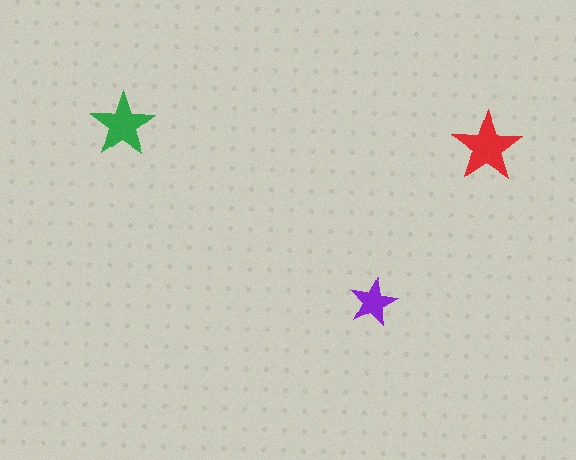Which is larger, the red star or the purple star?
The red one.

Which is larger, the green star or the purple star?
The green one.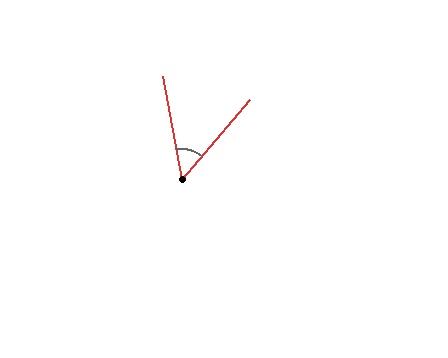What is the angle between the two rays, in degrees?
Approximately 51 degrees.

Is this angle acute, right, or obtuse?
It is acute.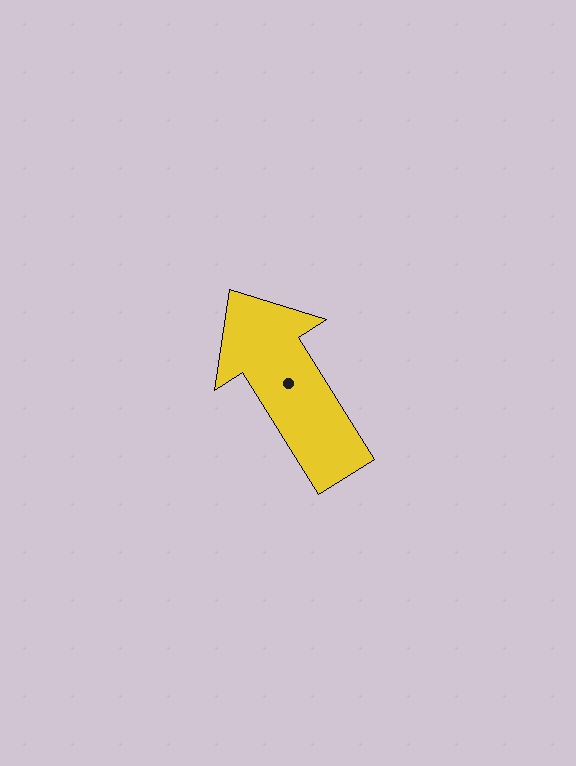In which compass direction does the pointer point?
Northwest.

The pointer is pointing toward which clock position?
Roughly 11 o'clock.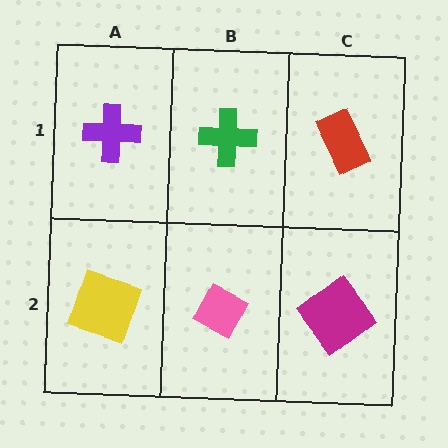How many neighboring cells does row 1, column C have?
2.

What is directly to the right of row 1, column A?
A green cross.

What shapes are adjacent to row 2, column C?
A red rectangle (row 1, column C), a pink diamond (row 2, column B).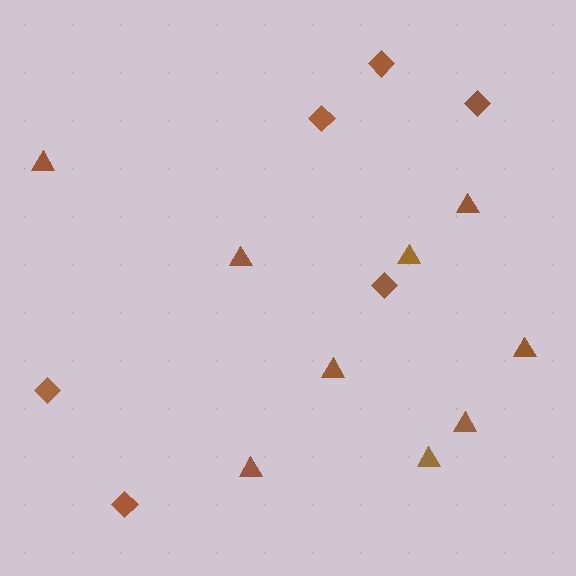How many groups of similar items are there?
There are 2 groups: one group of triangles (9) and one group of diamonds (6).